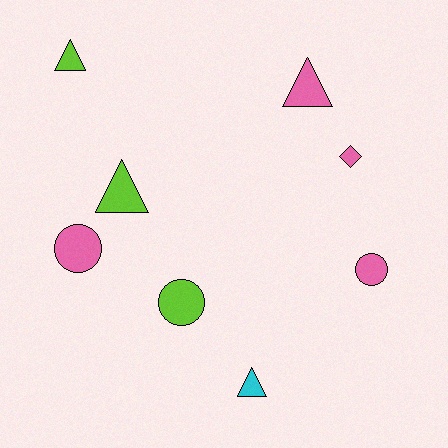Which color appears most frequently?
Pink, with 4 objects.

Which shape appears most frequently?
Triangle, with 4 objects.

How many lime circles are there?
There is 1 lime circle.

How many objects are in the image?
There are 8 objects.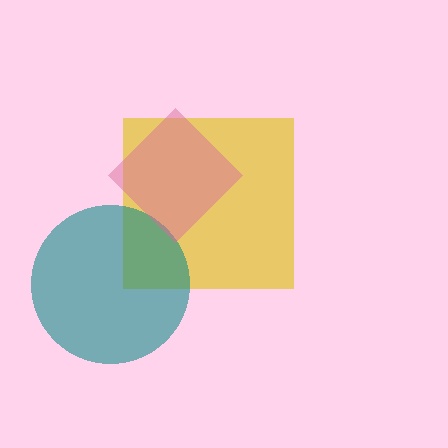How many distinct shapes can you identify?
There are 3 distinct shapes: a yellow square, a teal circle, a pink diamond.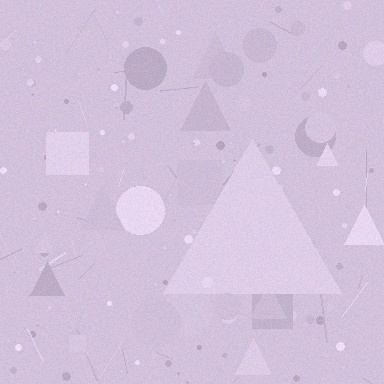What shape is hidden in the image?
A triangle is hidden in the image.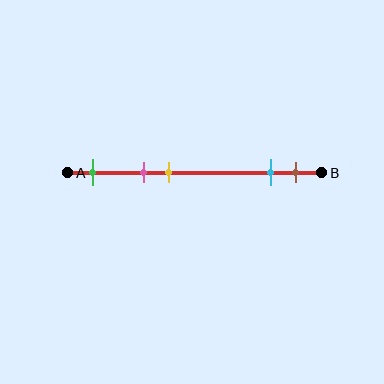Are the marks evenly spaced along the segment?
No, the marks are not evenly spaced.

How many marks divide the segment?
There are 5 marks dividing the segment.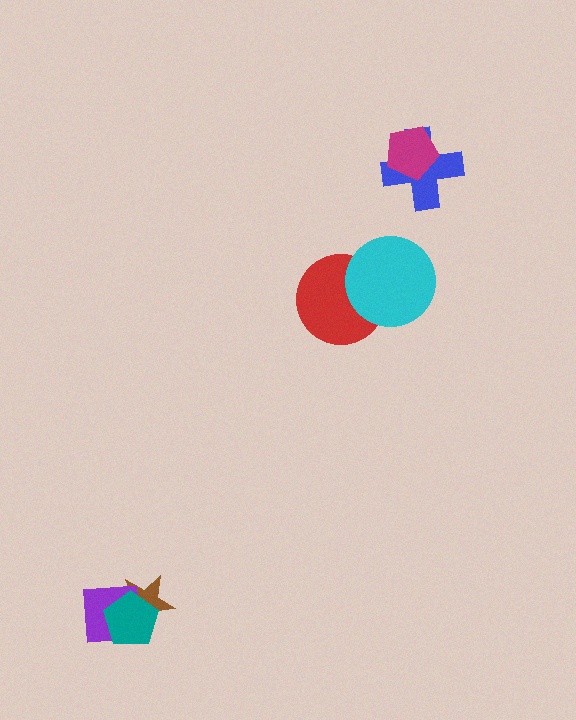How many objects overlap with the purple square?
2 objects overlap with the purple square.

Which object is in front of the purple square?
The teal pentagon is in front of the purple square.